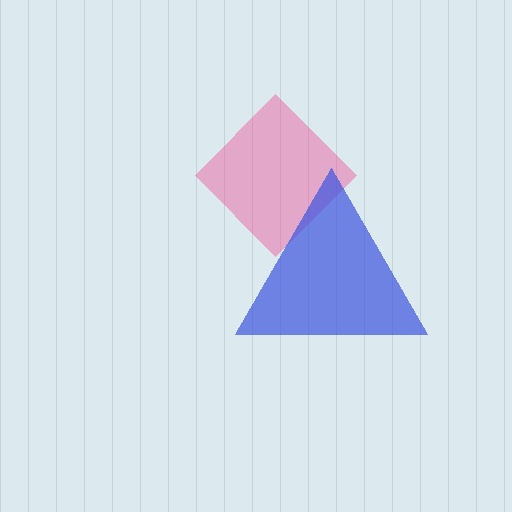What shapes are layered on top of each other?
The layered shapes are: a pink diamond, a blue triangle.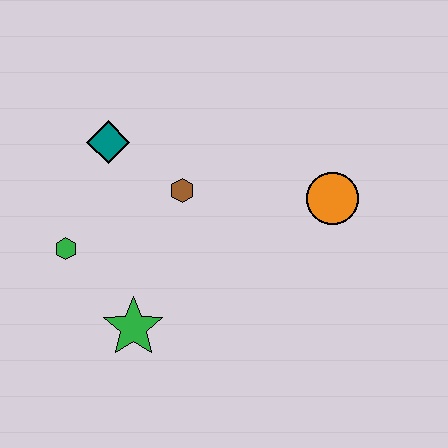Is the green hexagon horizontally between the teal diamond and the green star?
No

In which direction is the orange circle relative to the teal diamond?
The orange circle is to the right of the teal diamond.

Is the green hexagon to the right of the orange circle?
No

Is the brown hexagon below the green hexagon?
No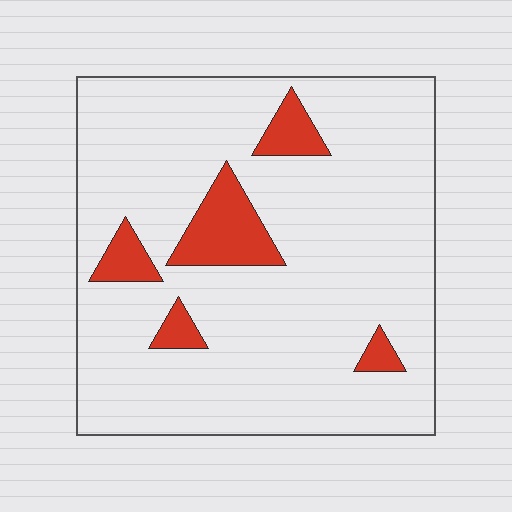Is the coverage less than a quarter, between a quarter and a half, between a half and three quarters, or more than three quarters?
Less than a quarter.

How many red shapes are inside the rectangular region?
5.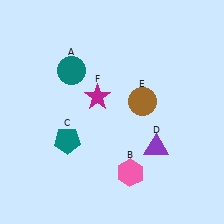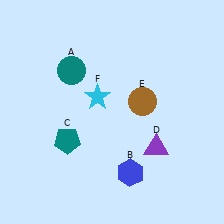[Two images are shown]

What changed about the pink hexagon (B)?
In Image 1, B is pink. In Image 2, it changed to blue.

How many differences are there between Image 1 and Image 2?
There are 2 differences between the two images.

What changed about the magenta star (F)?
In Image 1, F is magenta. In Image 2, it changed to cyan.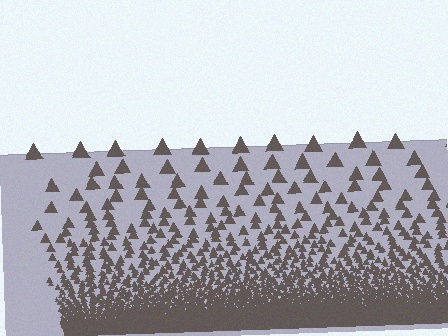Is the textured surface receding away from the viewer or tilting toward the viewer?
The surface appears to tilt toward the viewer. Texture elements get larger and sparser toward the top.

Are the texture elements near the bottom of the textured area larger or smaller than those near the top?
Smaller. The gradient is inverted — elements near the bottom are smaller and denser.